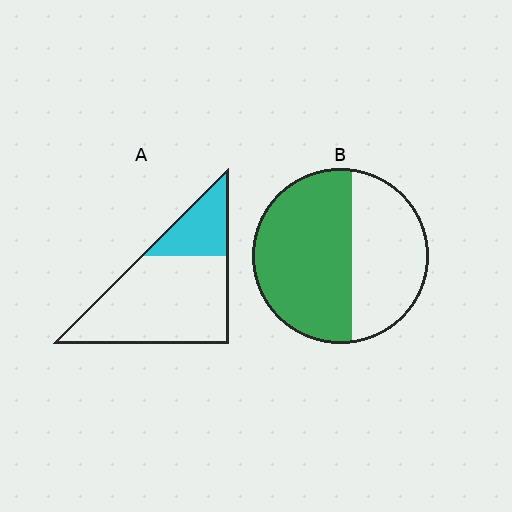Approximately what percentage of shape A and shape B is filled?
A is approximately 25% and B is approximately 60%.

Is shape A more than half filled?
No.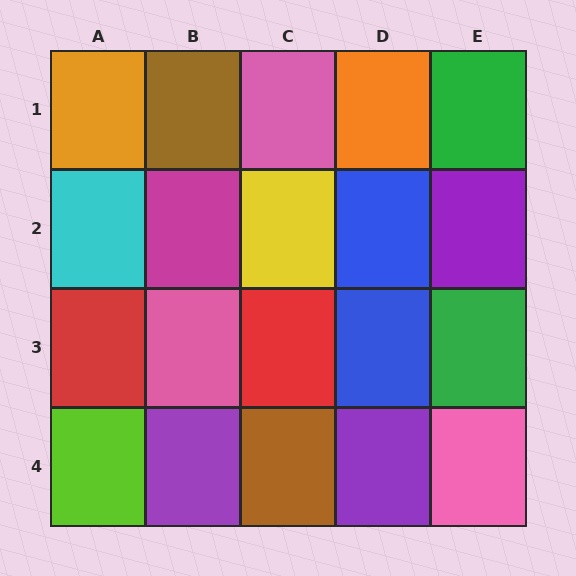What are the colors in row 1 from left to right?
Orange, brown, pink, orange, green.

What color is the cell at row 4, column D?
Purple.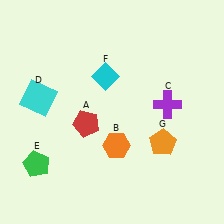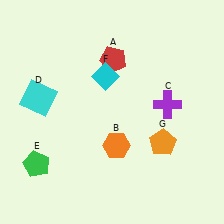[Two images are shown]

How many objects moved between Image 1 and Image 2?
1 object moved between the two images.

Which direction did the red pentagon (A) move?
The red pentagon (A) moved up.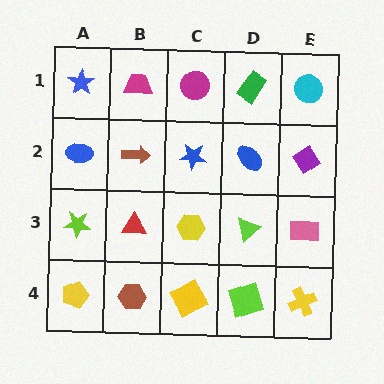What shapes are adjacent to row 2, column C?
A magenta circle (row 1, column C), a yellow hexagon (row 3, column C), a brown arrow (row 2, column B), a blue ellipse (row 2, column D).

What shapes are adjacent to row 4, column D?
A lime triangle (row 3, column D), a yellow square (row 4, column C), a yellow cross (row 4, column E).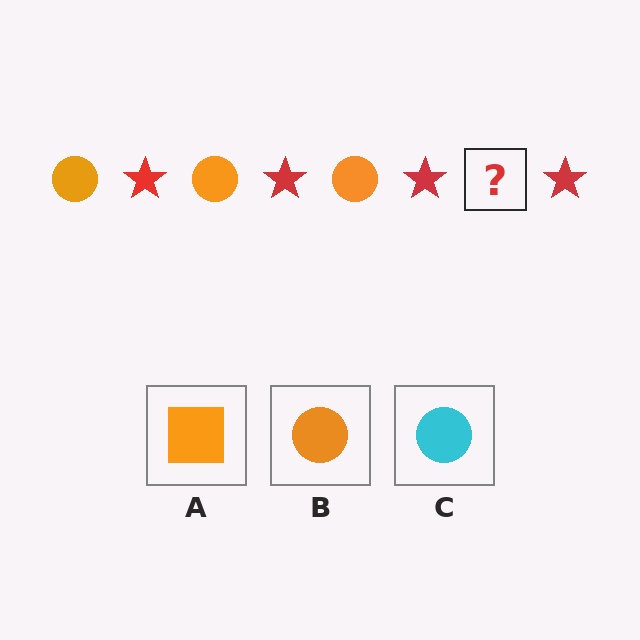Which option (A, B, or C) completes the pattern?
B.